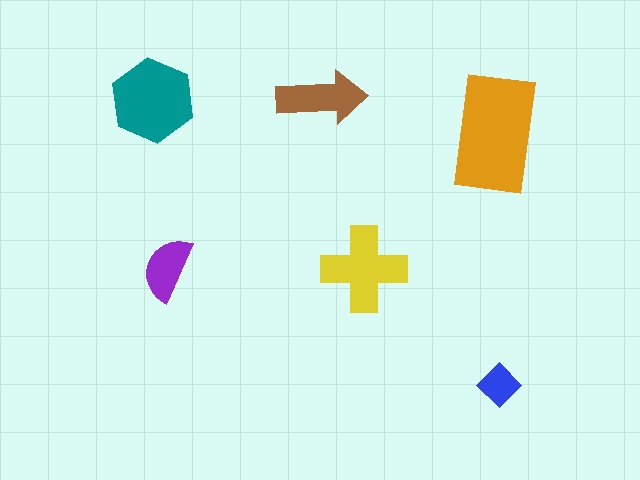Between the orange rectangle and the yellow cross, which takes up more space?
The orange rectangle.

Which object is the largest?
The orange rectangle.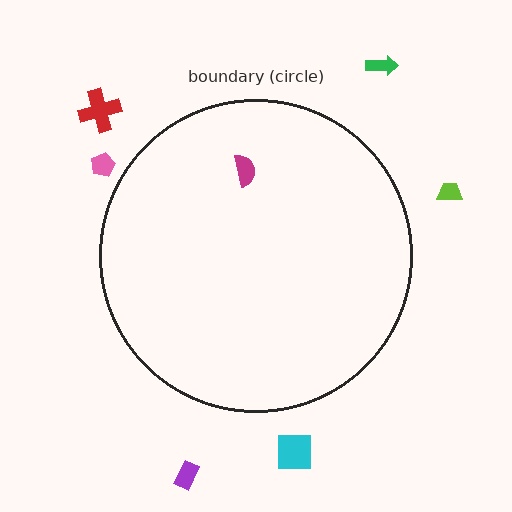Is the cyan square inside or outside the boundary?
Outside.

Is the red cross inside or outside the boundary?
Outside.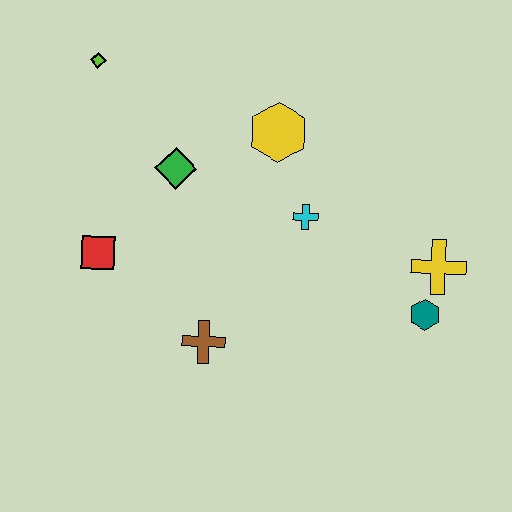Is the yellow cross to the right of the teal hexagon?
Yes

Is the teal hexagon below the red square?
Yes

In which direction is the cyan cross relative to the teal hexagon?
The cyan cross is to the left of the teal hexagon.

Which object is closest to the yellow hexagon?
The cyan cross is closest to the yellow hexagon.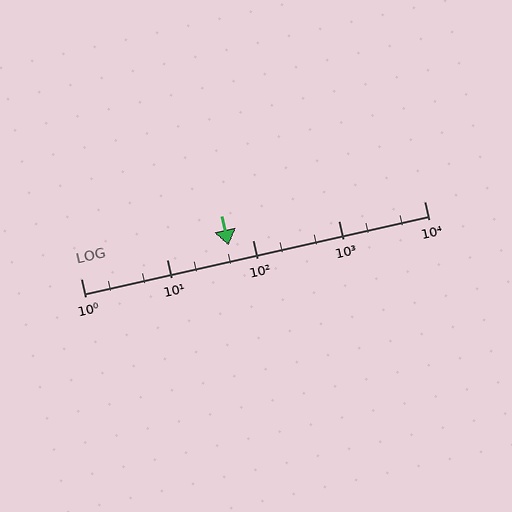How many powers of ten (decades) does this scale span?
The scale spans 4 decades, from 1 to 10000.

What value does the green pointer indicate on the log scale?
The pointer indicates approximately 53.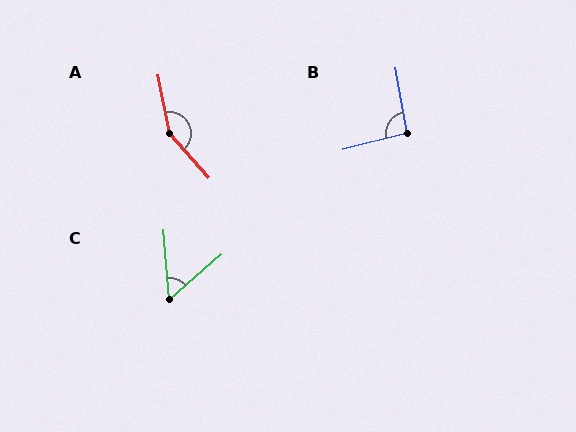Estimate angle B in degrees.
Approximately 94 degrees.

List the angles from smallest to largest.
C (54°), B (94°), A (150°).